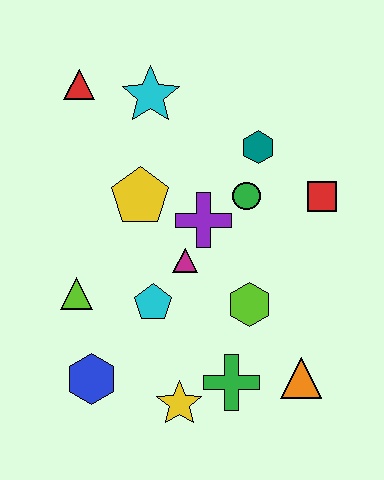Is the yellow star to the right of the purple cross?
No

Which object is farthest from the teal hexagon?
The blue hexagon is farthest from the teal hexagon.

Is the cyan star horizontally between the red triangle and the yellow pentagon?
No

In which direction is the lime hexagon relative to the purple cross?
The lime hexagon is below the purple cross.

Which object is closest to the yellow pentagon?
The purple cross is closest to the yellow pentagon.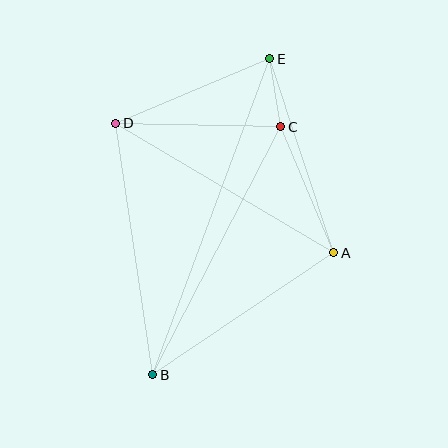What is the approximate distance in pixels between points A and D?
The distance between A and D is approximately 254 pixels.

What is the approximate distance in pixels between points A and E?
The distance between A and E is approximately 204 pixels.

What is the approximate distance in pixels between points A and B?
The distance between A and B is approximately 218 pixels.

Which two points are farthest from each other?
Points B and E are farthest from each other.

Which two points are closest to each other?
Points C and E are closest to each other.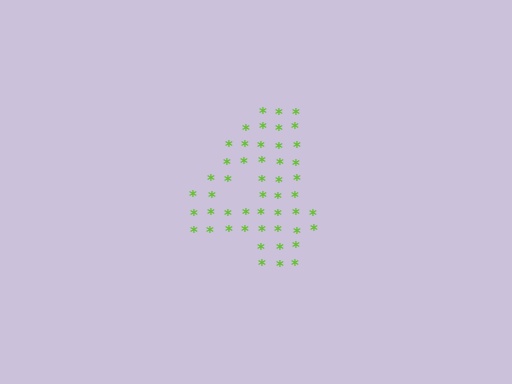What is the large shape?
The large shape is the digit 4.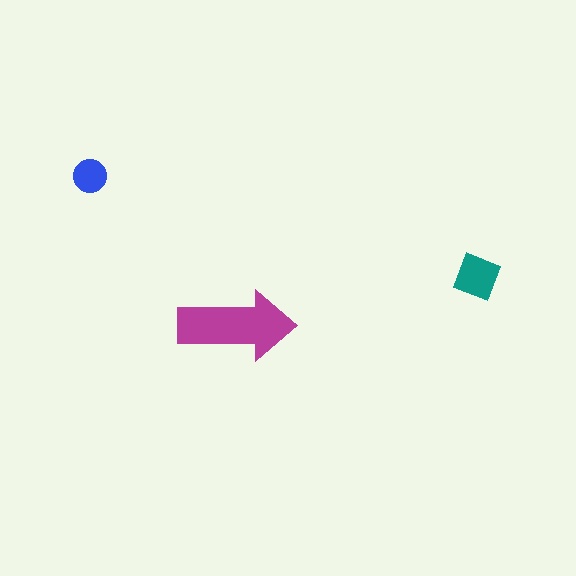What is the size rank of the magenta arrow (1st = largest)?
1st.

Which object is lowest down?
The magenta arrow is bottommost.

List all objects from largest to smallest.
The magenta arrow, the teal square, the blue circle.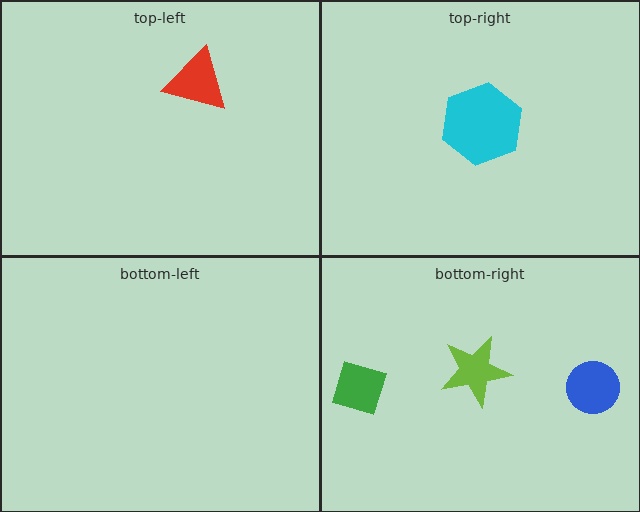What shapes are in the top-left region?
The red triangle.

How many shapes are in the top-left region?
1.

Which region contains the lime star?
The bottom-right region.